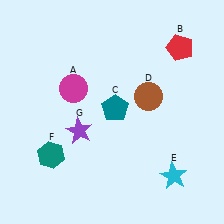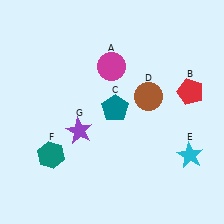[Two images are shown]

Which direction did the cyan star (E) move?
The cyan star (E) moved up.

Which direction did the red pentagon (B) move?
The red pentagon (B) moved down.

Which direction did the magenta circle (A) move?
The magenta circle (A) moved right.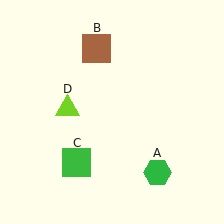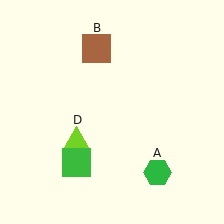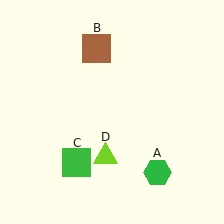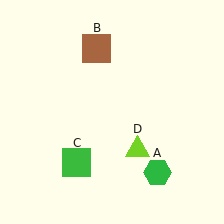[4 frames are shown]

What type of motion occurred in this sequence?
The lime triangle (object D) rotated counterclockwise around the center of the scene.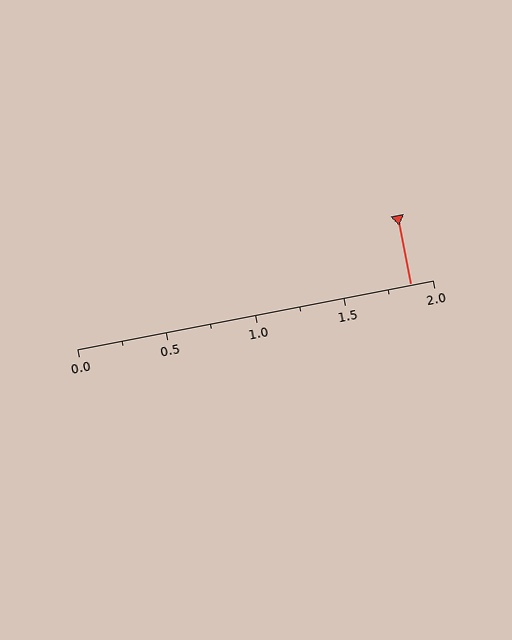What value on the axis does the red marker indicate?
The marker indicates approximately 1.88.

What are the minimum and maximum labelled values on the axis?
The axis runs from 0.0 to 2.0.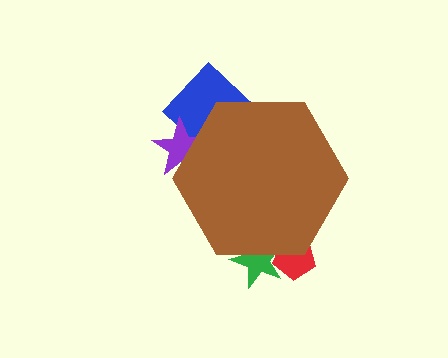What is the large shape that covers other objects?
A brown hexagon.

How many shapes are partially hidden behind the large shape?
4 shapes are partially hidden.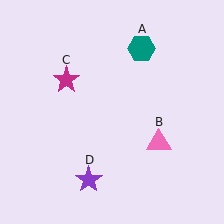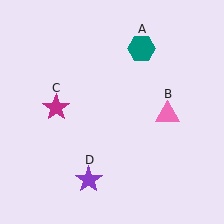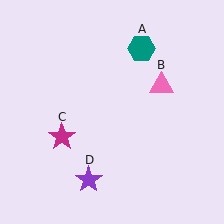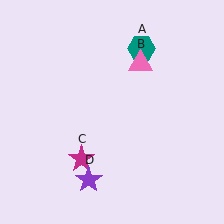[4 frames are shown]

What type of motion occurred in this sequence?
The pink triangle (object B), magenta star (object C) rotated counterclockwise around the center of the scene.